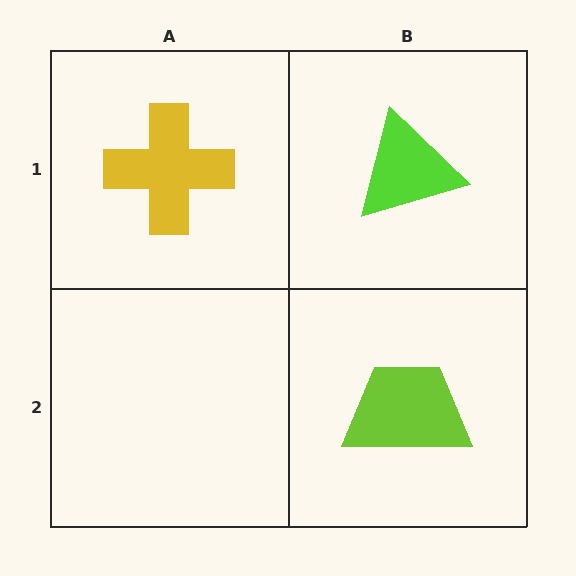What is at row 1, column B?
A lime triangle.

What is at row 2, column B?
A lime trapezoid.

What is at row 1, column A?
A yellow cross.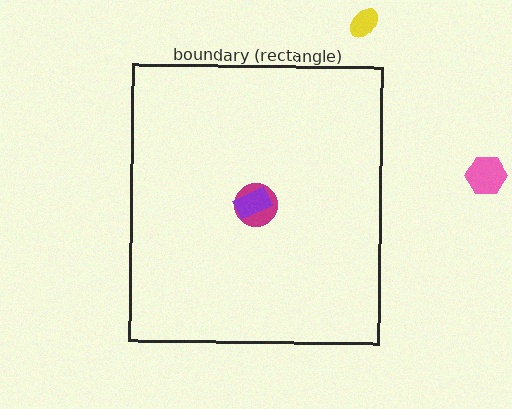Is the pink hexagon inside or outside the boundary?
Outside.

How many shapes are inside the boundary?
2 inside, 2 outside.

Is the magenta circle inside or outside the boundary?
Inside.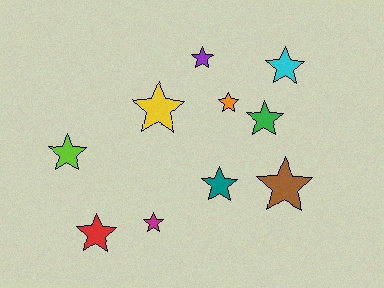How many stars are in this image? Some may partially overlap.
There are 10 stars.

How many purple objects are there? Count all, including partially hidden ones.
There is 1 purple object.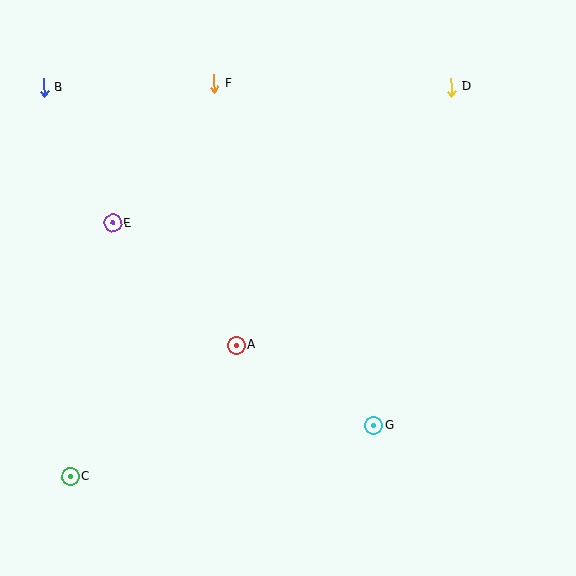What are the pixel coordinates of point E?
Point E is at (113, 223).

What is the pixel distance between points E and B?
The distance between E and B is 152 pixels.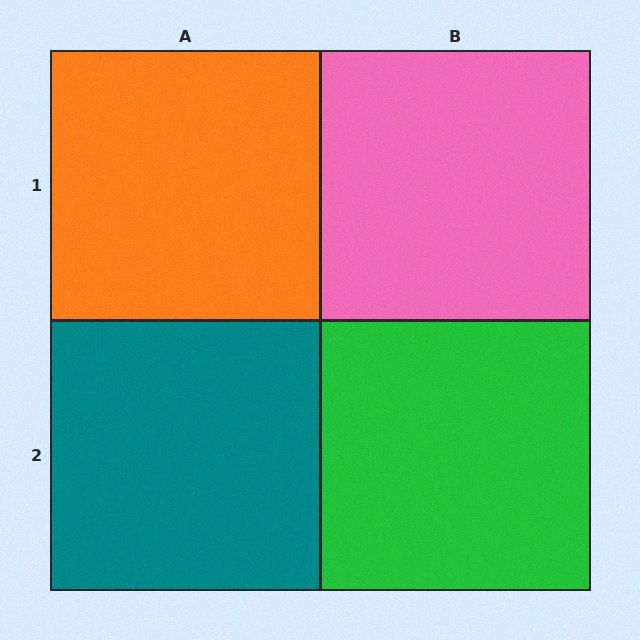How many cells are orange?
1 cell is orange.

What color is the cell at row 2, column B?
Green.